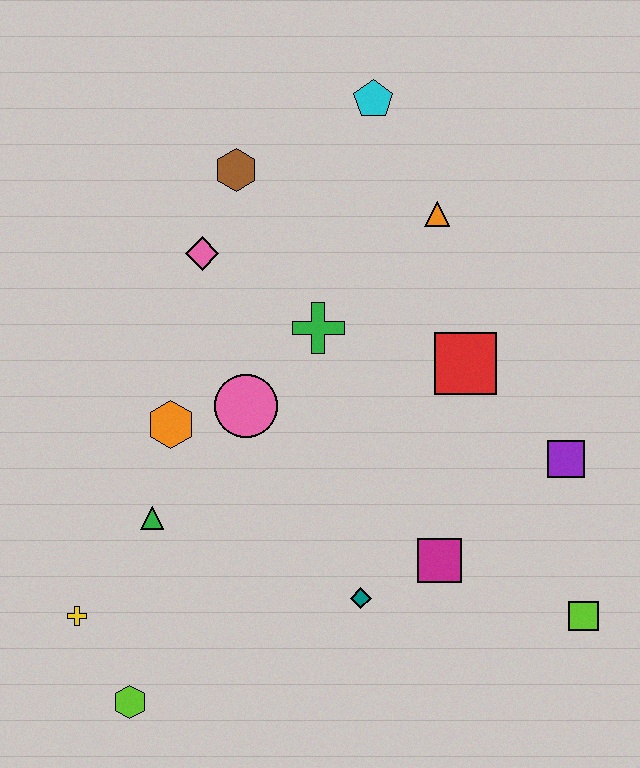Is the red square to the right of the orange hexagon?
Yes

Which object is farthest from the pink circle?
The lime square is farthest from the pink circle.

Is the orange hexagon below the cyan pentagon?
Yes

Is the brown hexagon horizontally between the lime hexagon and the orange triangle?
Yes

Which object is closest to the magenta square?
The teal diamond is closest to the magenta square.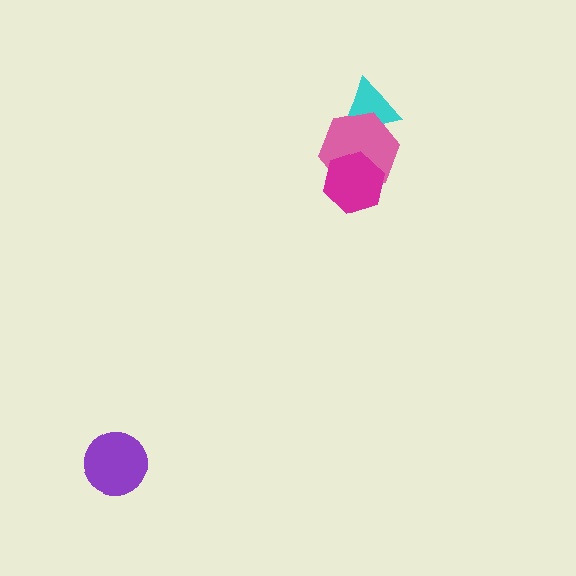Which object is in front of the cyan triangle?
The pink hexagon is in front of the cyan triangle.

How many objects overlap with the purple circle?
0 objects overlap with the purple circle.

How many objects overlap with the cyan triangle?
1 object overlaps with the cyan triangle.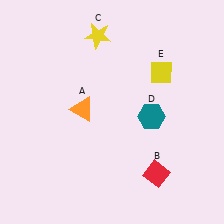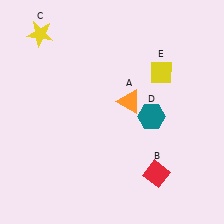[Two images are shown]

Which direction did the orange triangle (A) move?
The orange triangle (A) moved right.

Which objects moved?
The objects that moved are: the orange triangle (A), the yellow star (C).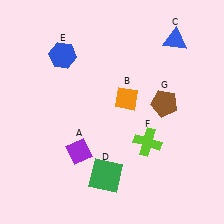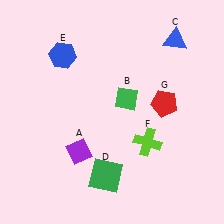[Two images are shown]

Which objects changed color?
B changed from orange to green. G changed from brown to red.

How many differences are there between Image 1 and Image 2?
There are 2 differences between the two images.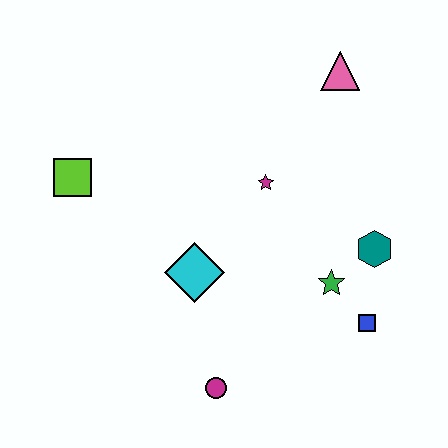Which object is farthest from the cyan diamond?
The pink triangle is farthest from the cyan diamond.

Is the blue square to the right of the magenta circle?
Yes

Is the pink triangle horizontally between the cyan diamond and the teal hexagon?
Yes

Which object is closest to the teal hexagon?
The green star is closest to the teal hexagon.